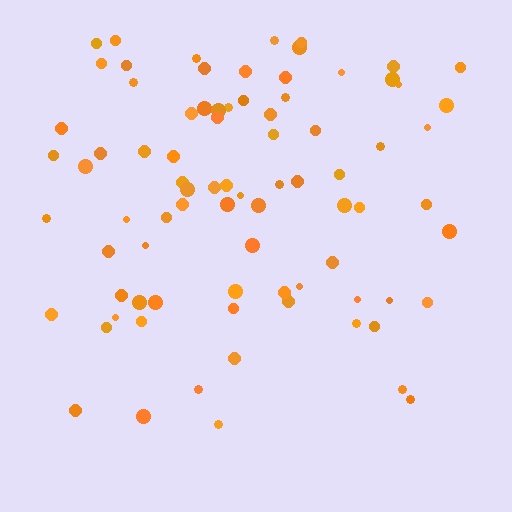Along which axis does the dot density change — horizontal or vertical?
Vertical.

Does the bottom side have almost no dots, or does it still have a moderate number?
Still a moderate number, just noticeably fewer than the top.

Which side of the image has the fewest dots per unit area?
The bottom.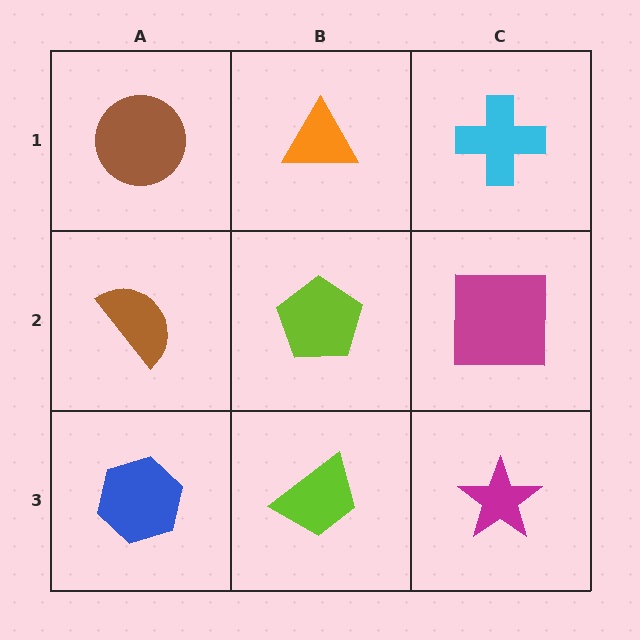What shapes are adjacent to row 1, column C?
A magenta square (row 2, column C), an orange triangle (row 1, column B).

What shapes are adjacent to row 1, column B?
A lime pentagon (row 2, column B), a brown circle (row 1, column A), a cyan cross (row 1, column C).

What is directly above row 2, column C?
A cyan cross.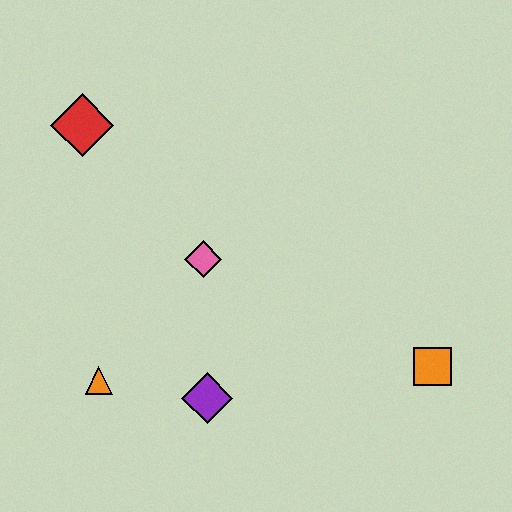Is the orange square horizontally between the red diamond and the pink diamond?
No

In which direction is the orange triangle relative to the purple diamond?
The orange triangle is to the left of the purple diamond.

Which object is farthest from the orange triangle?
The orange square is farthest from the orange triangle.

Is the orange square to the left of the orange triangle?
No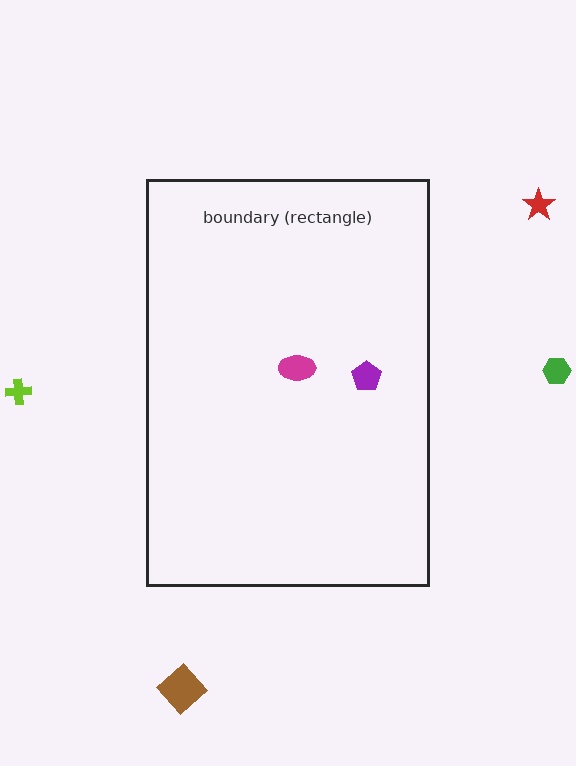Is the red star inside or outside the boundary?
Outside.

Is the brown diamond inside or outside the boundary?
Outside.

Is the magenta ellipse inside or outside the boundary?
Inside.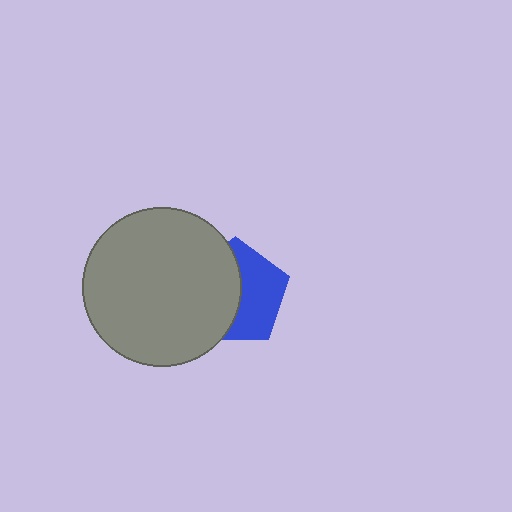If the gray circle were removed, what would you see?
You would see the complete blue pentagon.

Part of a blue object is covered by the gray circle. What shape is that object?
It is a pentagon.